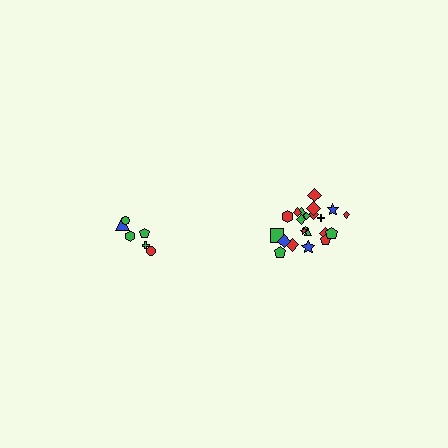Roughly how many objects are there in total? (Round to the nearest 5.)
Roughly 30 objects in total.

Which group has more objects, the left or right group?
The right group.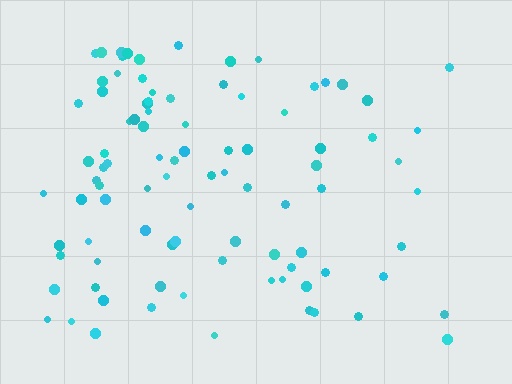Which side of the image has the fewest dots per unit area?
The right.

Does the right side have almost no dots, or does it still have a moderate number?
Still a moderate number, just noticeably fewer than the left.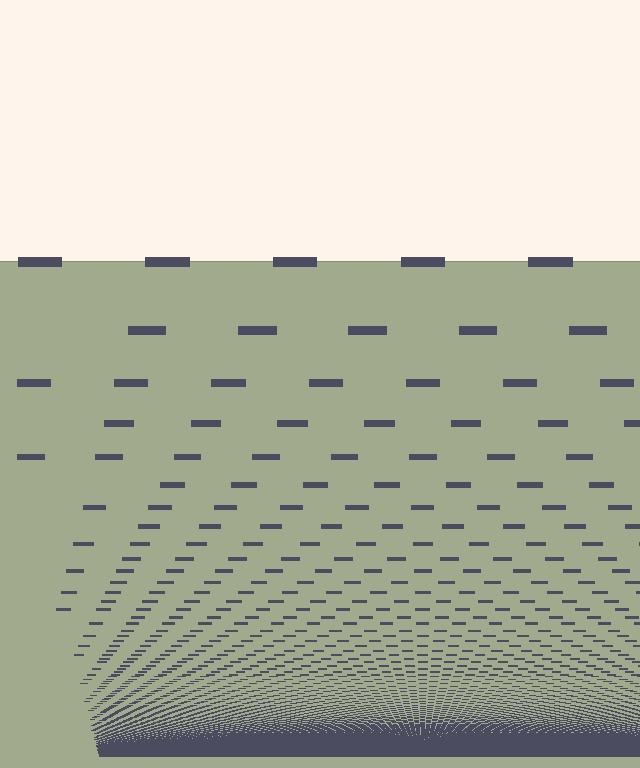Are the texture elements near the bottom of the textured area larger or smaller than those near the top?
Smaller. The gradient is inverted — elements near the bottom are smaller and denser.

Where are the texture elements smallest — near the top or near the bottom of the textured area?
Near the bottom.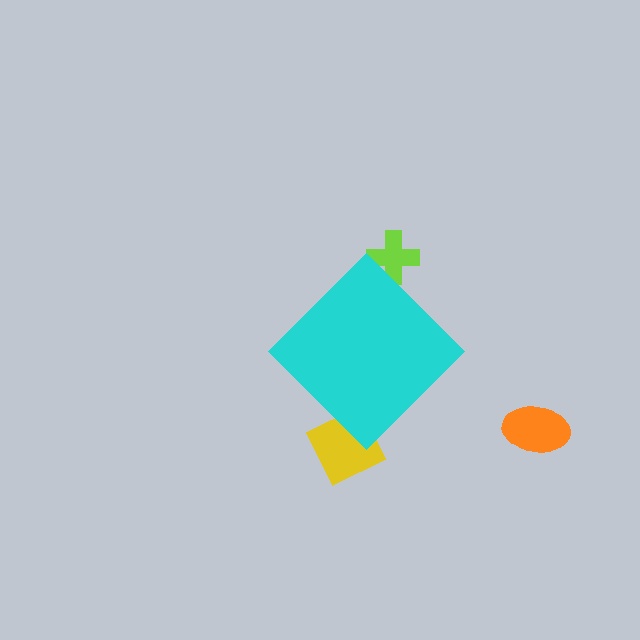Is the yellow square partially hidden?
Yes, the yellow square is partially hidden behind the cyan diamond.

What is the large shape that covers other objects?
A cyan diamond.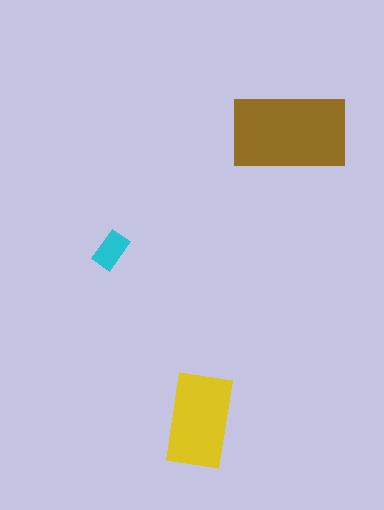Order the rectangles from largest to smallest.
the brown one, the yellow one, the cyan one.